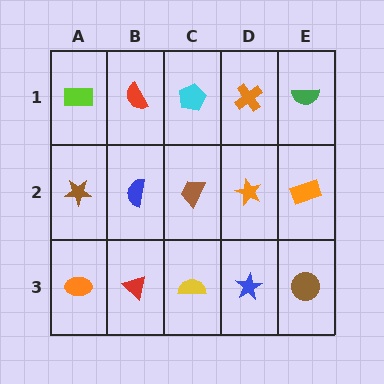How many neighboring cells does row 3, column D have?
3.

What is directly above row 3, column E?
An orange rectangle.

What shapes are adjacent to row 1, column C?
A brown trapezoid (row 2, column C), a red semicircle (row 1, column B), an orange cross (row 1, column D).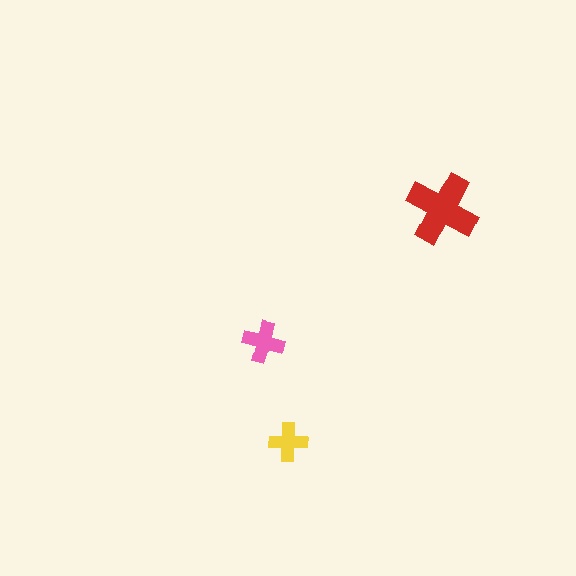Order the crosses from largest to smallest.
the red one, the pink one, the yellow one.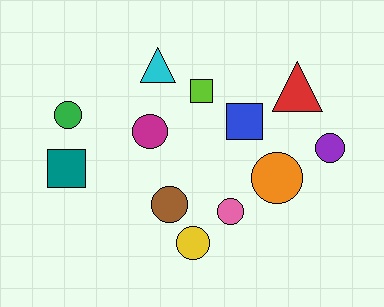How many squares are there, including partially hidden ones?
There are 3 squares.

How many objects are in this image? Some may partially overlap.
There are 12 objects.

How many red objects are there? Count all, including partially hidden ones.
There is 1 red object.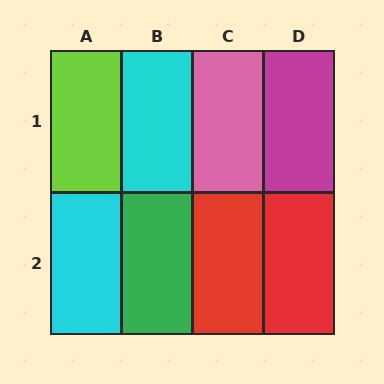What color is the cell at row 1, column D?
Magenta.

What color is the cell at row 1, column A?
Lime.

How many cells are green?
1 cell is green.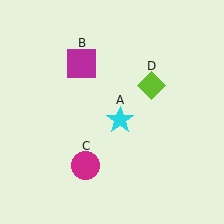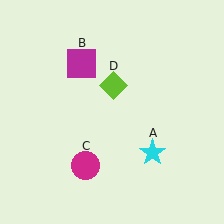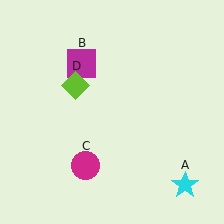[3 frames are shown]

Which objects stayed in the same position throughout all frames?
Magenta square (object B) and magenta circle (object C) remained stationary.